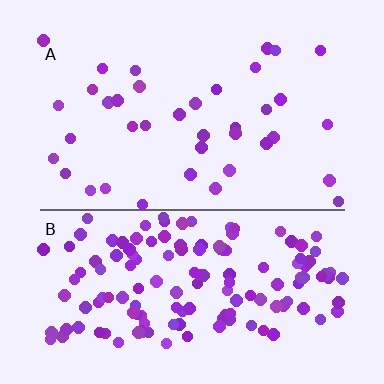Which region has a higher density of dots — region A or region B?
B (the bottom).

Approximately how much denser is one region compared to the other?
Approximately 3.9× — region B over region A.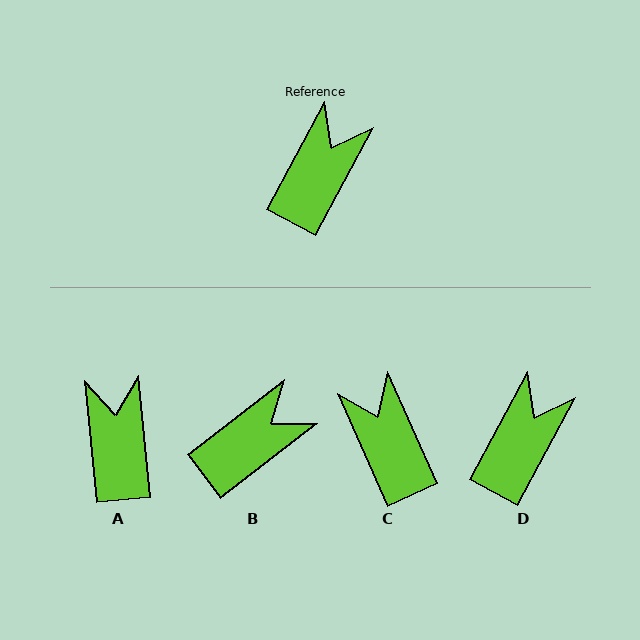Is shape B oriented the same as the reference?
No, it is off by about 24 degrees.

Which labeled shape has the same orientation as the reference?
D.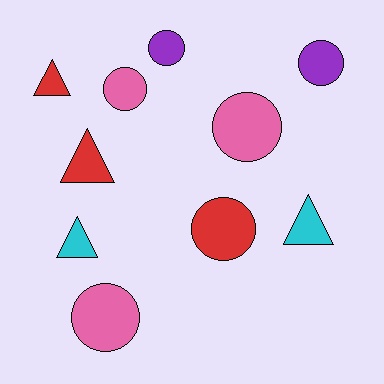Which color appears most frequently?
Pink, with 3 objects.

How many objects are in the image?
There are 10 objects.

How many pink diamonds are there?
There are no pink diamonds.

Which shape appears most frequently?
Circle, with 6 objects.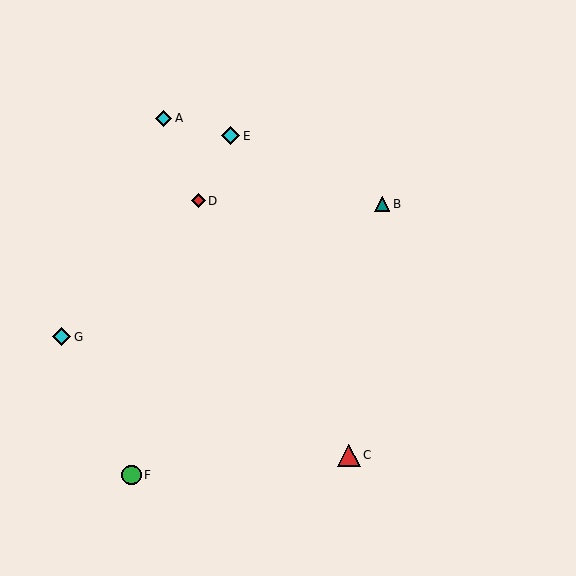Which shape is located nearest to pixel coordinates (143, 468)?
The green circle (labeled F) at (132, 475) is nearest to that location.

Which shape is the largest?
The red triangle (labeled C) is the largest.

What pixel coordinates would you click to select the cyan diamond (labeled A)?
Click at (163, 118) to select the cyan diamond A.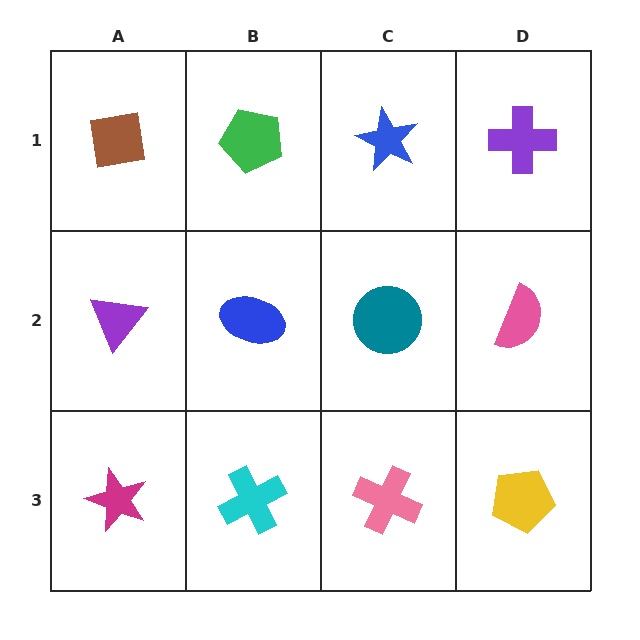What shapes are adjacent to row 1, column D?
A pink semicircle (row 2, column D), a blue star (row 1, column C).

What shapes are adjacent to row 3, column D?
A pink semicircle (row 2, column D), a pink cross (row 3, column C).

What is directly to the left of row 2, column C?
A blue ellipse.